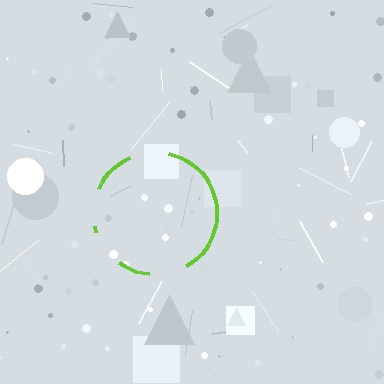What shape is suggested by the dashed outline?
The dashed outline suggests a circle.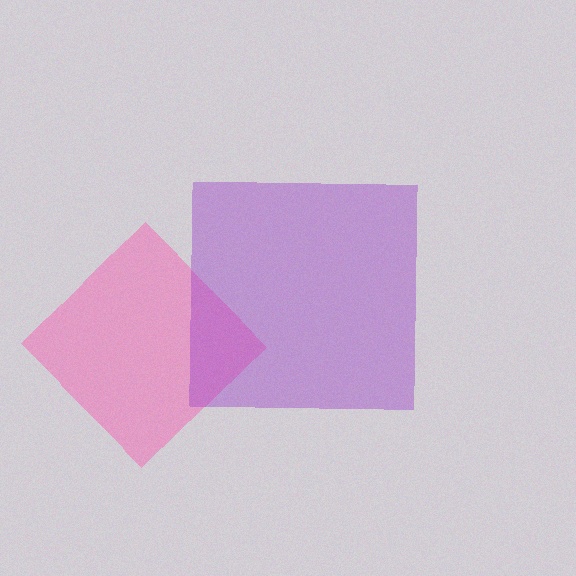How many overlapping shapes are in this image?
There are 2 overlapping shapes in the image.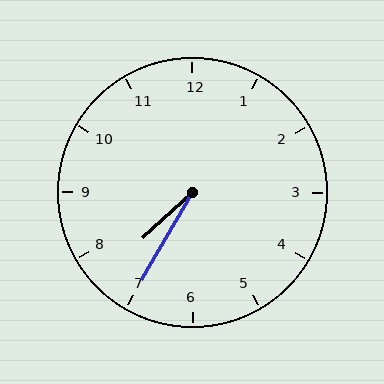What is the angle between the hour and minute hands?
Approximately 18 degrees.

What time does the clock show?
7:35.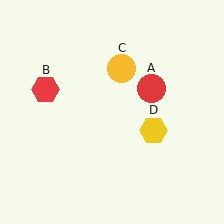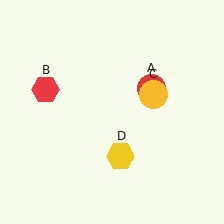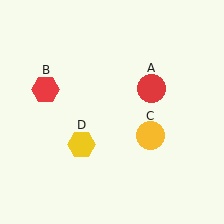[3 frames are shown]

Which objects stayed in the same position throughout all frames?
Red circle (object A) and red hexagon (object B) remained stationary.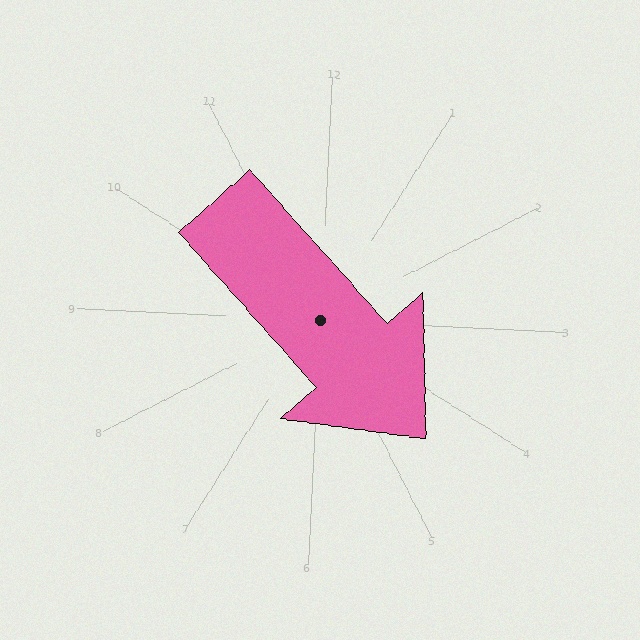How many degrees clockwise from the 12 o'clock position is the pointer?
Approximately 136 degrees.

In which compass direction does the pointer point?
Southeast.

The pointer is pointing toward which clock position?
Roughly 5 o'clock.